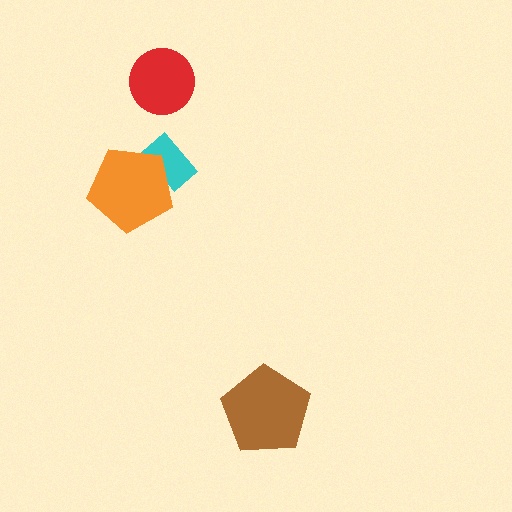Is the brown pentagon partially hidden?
No, no other shape covers it.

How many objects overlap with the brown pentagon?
0 objects overlap with the brown pentagon.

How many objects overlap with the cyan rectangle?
1 object overlaps with the cyan rectangle.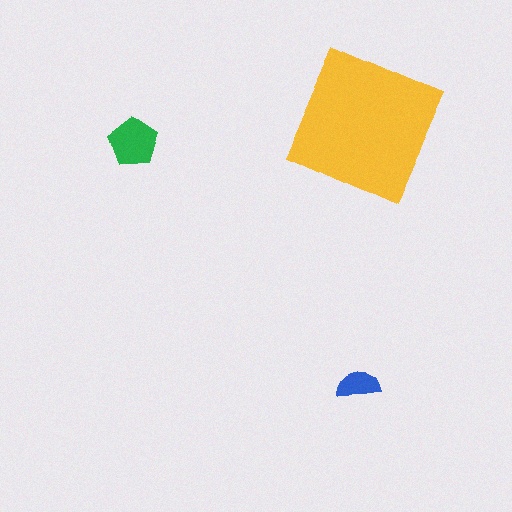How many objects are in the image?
There are 3 objects in the image.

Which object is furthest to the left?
The green pentagon is leftmost.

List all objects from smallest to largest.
The blue semicircle, the green pentagon, the yellow square.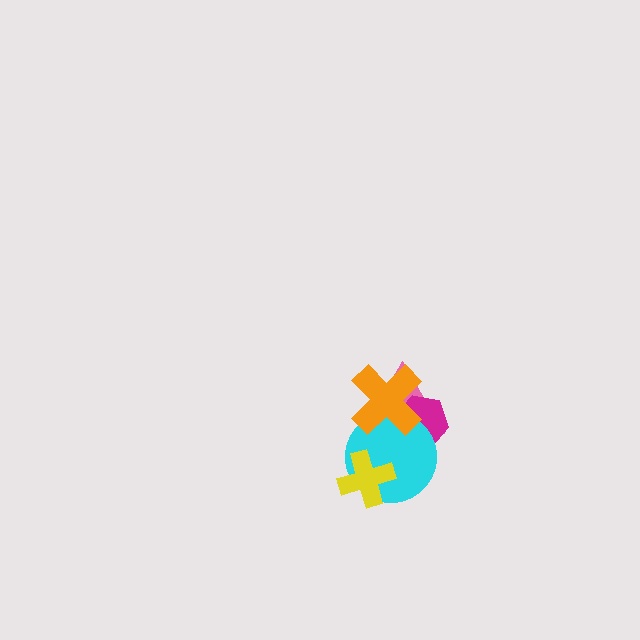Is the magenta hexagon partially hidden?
Yes, it is partially covered by another shape.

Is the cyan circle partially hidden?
Yes, it is partially covered by another shape.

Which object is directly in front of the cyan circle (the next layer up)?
The yellow cross is directly in front of the cyan circle.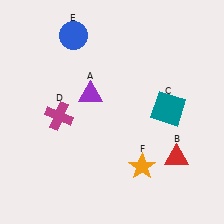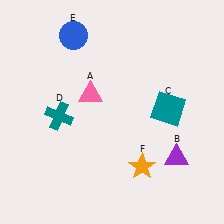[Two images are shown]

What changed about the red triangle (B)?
In Image 1, B is red. In Image 2, it changed to purple.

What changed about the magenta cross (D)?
In Image 1, D is magenta. In Image 2, it changed to teal.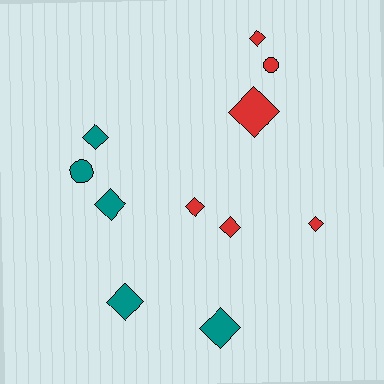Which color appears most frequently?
Red, with 6 objects.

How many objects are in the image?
There are 11 objects.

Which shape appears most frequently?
Diamond, with 9 objects.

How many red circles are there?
There is 1 red circle.